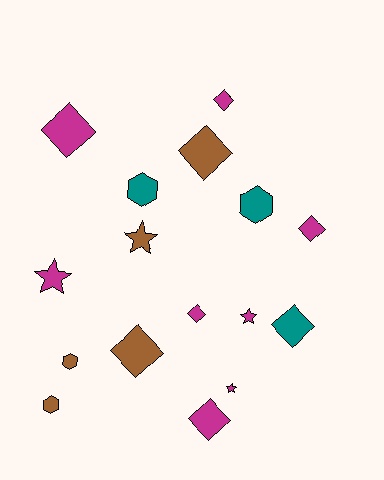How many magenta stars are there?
There are 3 magenta stars.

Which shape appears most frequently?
Diamond, with 8 objects.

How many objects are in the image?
There are 16 objects.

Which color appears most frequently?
Magenta, with 8 objects.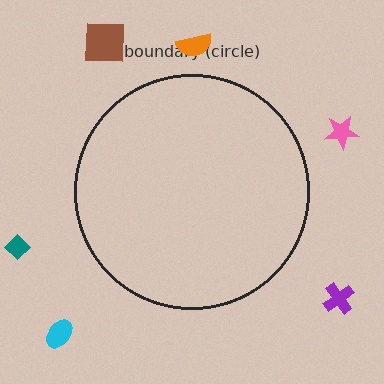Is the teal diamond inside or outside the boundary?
Outside.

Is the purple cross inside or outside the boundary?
Outside.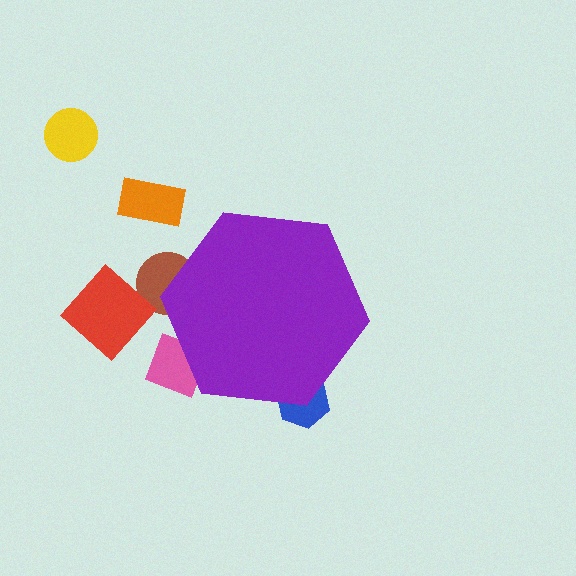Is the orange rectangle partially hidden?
No, the orange rectangle is fully visible.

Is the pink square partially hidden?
Yes, the pink square is partially hidden behind the purple hexagon.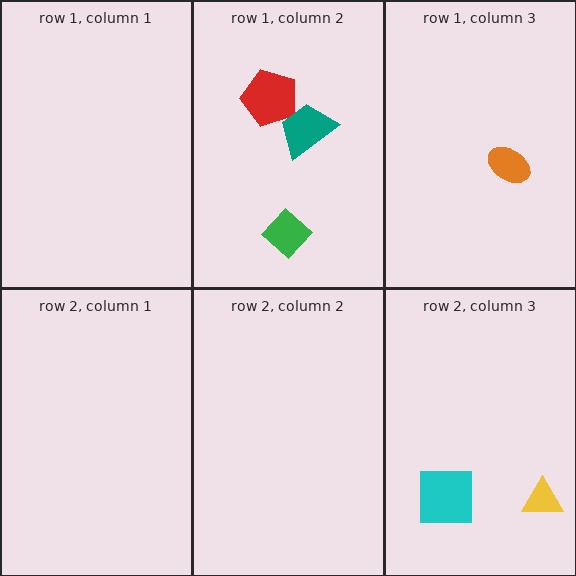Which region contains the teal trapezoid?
The row 1, column 2 region.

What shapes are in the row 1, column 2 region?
The green diamond, the red pentagon, the teal trapezoid.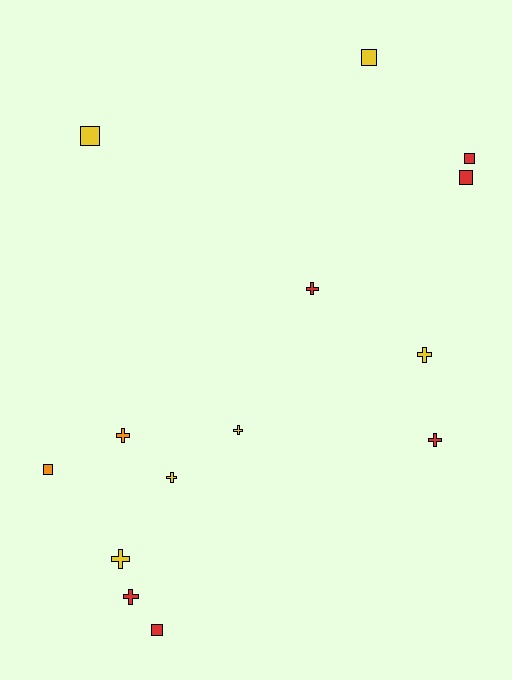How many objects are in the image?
There are 14 objects.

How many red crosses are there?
There are 3 red crosses.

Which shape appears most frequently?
Cross, with 8 objects.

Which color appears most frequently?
Red, with 6 objects.